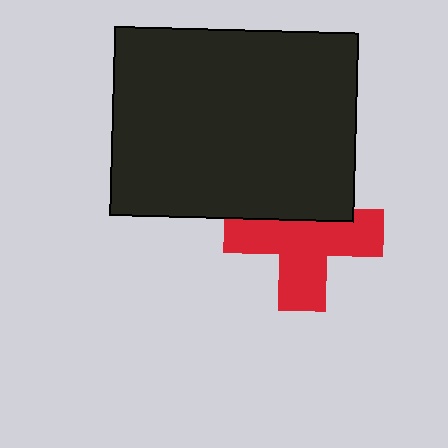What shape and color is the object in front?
The object in front is a black rectangle.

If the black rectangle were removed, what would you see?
You would see the complete red cross.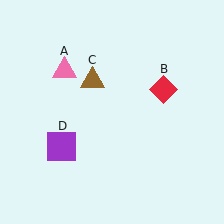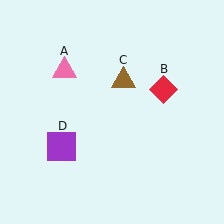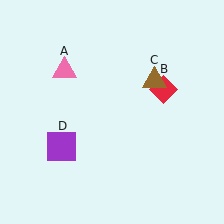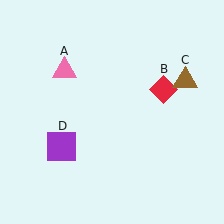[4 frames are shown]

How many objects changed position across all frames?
1 object changed position: brown triangle (object C).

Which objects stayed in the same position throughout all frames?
Pink triangle (object A) and red diamond (object B) and purple square (object D) remained stationary.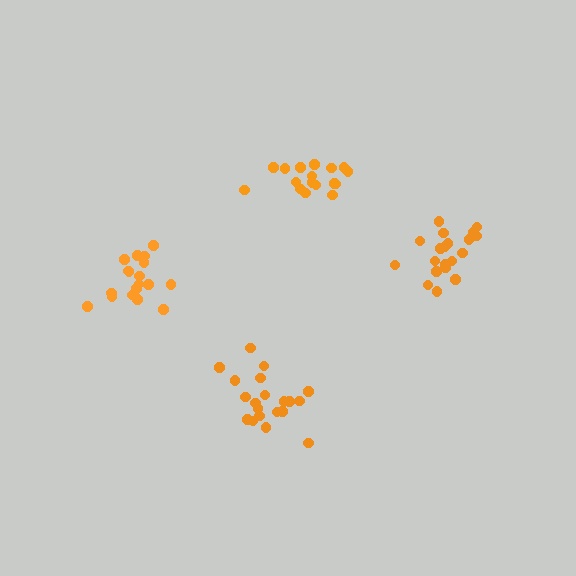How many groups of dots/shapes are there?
There are 4 groups.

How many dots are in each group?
Group 1: 20 dots, Group 2: 20 dots, Group 3: 18 dots, Group 4: 18 dots (76 total).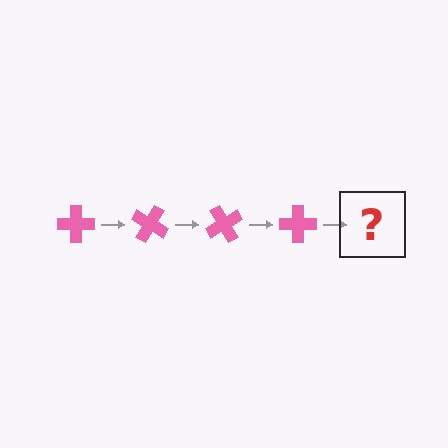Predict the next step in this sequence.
The next step is a pink cross rotated 120 degrees.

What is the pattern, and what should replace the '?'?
The pattern is that the cross rotates 30 degrees each step. The '?' should be a pink cross rotated 120 degrees.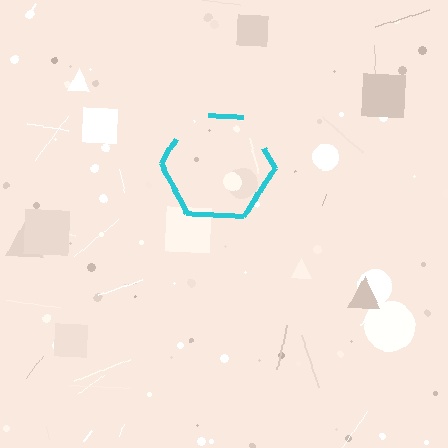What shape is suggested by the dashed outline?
The dashed outline suggests a hexagon.